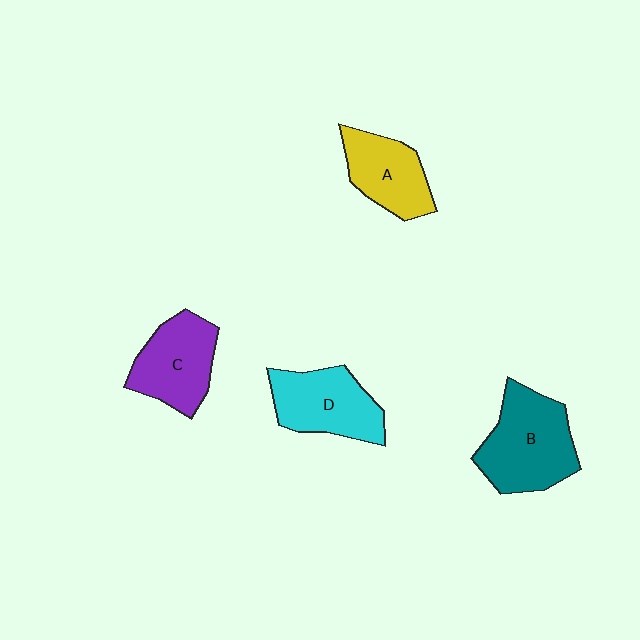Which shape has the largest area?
Shape B (teal).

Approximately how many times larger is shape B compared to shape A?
Approximately 1.4 times.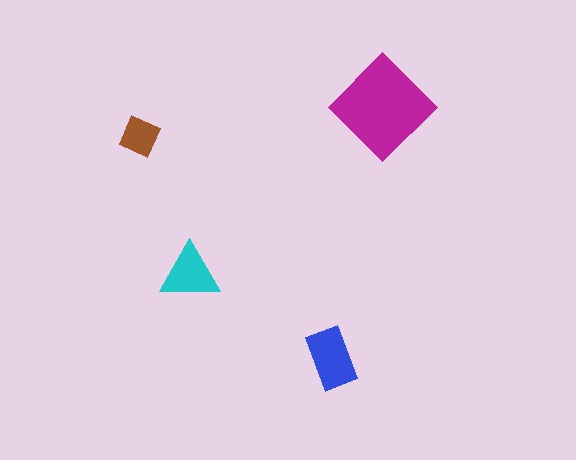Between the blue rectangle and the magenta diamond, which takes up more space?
The magenta diamond.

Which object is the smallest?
The brown square.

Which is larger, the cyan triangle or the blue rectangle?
The blue rectangle.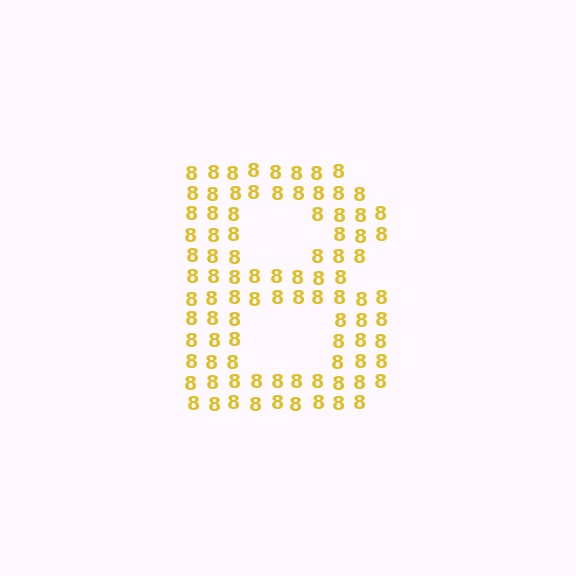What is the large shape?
The large shape is the letter B.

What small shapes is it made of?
It is made of small digit 8's.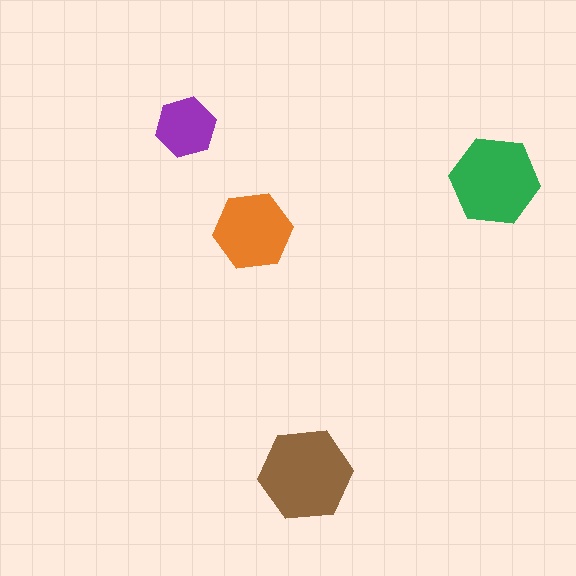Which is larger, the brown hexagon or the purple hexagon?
The brown one.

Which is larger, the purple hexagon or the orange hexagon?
The orange one.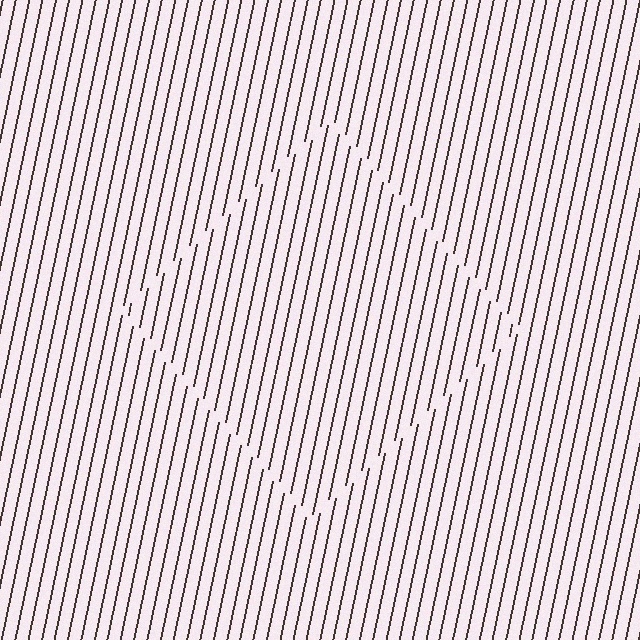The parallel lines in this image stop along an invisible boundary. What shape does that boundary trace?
An illusory square. The interior of the shape contains the same grating, shifted by half a period — the contour is defined by the phase discontinuity where line-ends from the inner and outer gratings abut.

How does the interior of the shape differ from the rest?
The interior of the shape contains the same grating, shifted by half a period — the contour is defined by the phase discontinuity where line-ends from the inner and outer gratings abut.